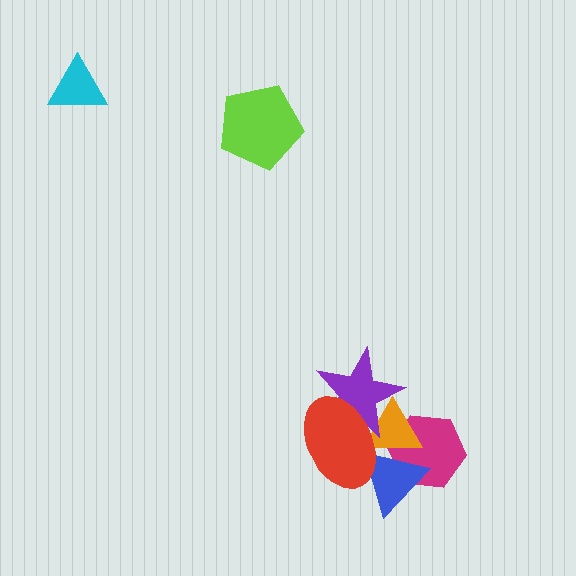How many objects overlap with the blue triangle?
3 objects overlap with the blue triangle.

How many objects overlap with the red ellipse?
3 objects overlap with the red ellipse.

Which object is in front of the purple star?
The red ellipse is in front of the purple star.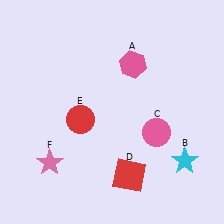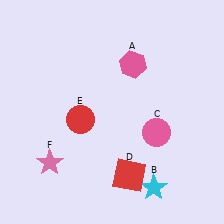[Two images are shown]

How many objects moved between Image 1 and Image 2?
1 object moved between the two images.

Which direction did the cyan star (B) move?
The cyan star (B) moved left.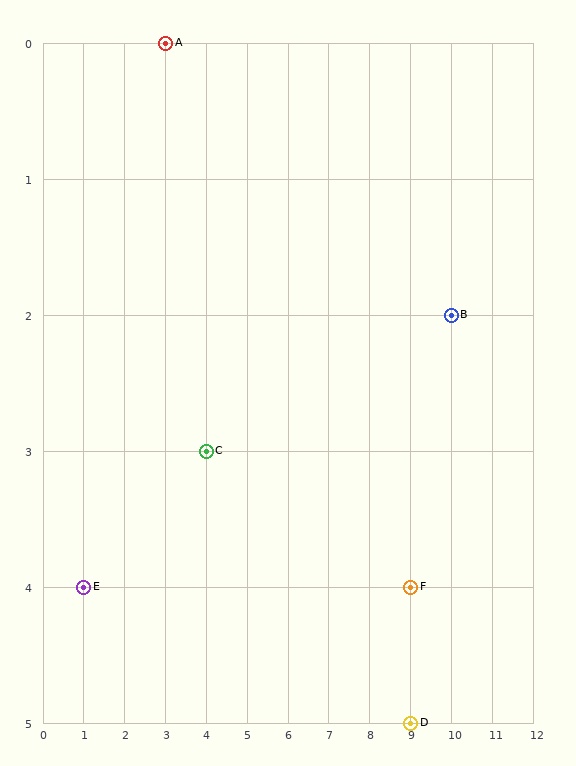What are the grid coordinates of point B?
Point B is at grid coordinates (10, 2).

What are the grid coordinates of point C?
Point C is at grid coordinates (4, 3).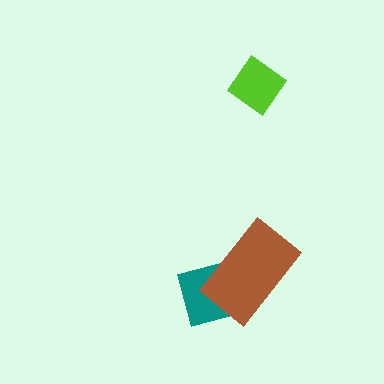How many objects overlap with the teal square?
1 object overlaps with the teal square.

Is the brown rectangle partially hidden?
No, no other shape covers it.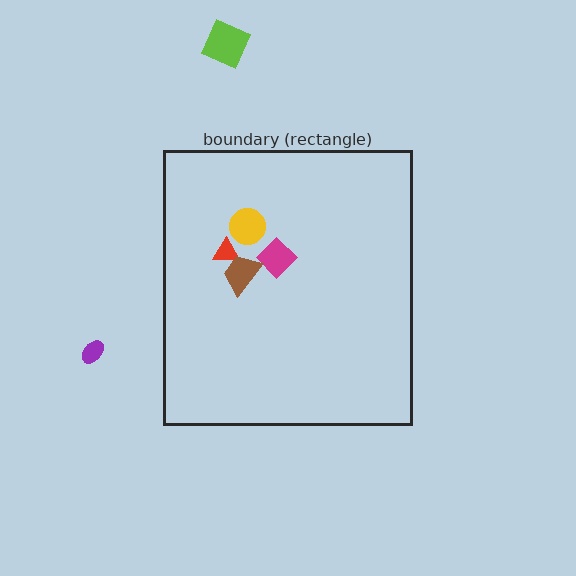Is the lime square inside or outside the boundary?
Outside.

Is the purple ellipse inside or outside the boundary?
Outside.